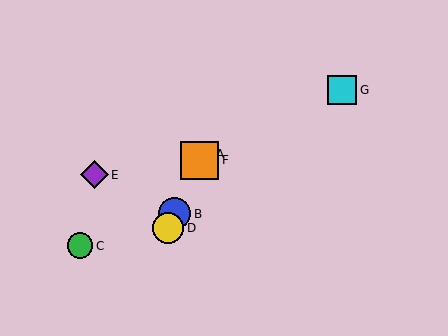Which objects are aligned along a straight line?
Objects A, B, D, F are aligned along a straight line.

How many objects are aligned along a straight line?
4 objects (A, B, D, F) are aligned along a straight line.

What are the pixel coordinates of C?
Object C is at (80, 246).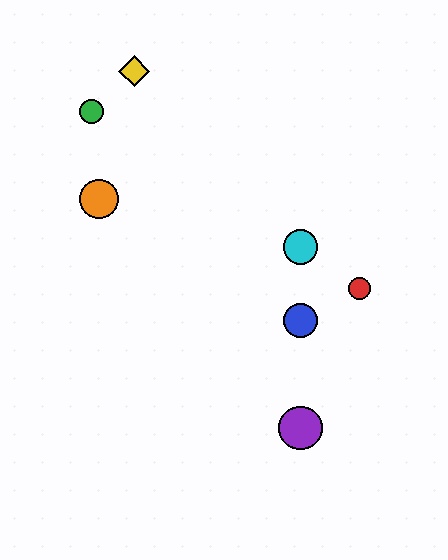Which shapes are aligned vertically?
The blue circle, the purple circle, the cyan circle are aligned vertically.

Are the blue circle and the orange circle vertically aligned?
No, the blue circle is at x≈300 and the orange circle is at x≈99.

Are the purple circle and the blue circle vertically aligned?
Yes, both are at x≈300.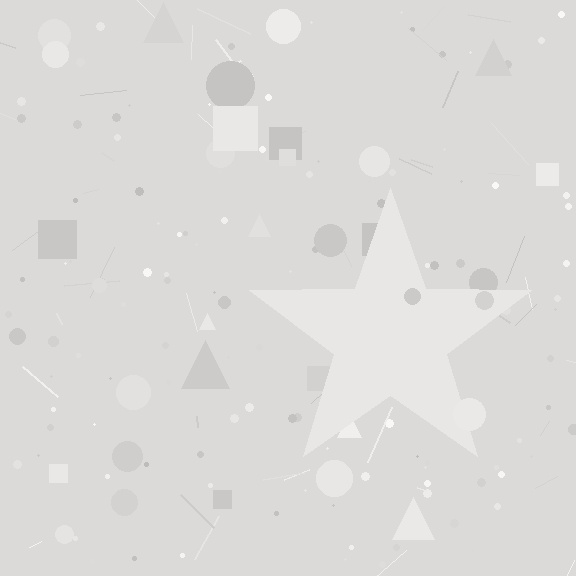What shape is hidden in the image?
A star is hidden in the image.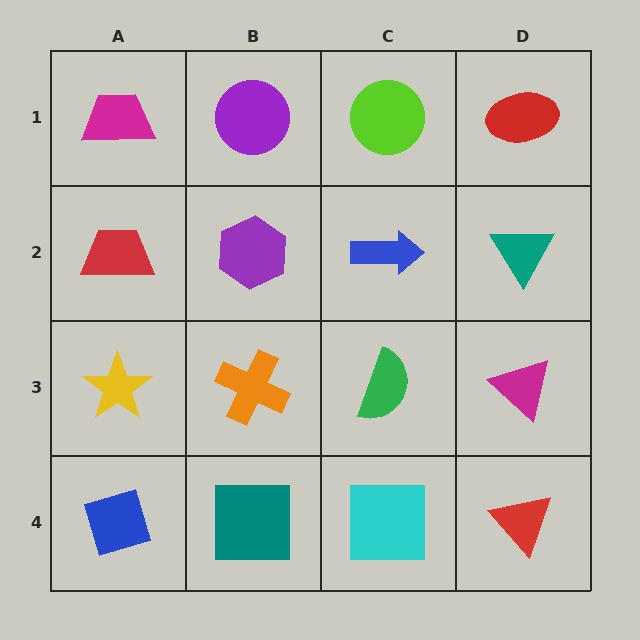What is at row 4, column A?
A blue diamond.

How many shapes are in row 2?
4 shapes.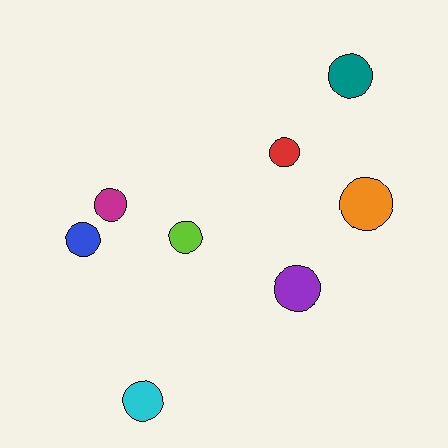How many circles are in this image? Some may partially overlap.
There are 8 circles.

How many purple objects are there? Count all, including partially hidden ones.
There is 1 purple object.